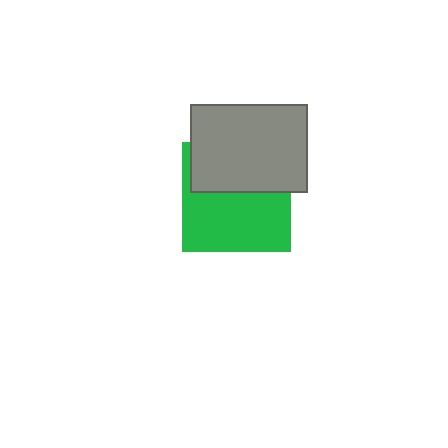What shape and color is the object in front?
The object in front is a gray rectangle.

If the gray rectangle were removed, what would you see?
You would see the complete green square.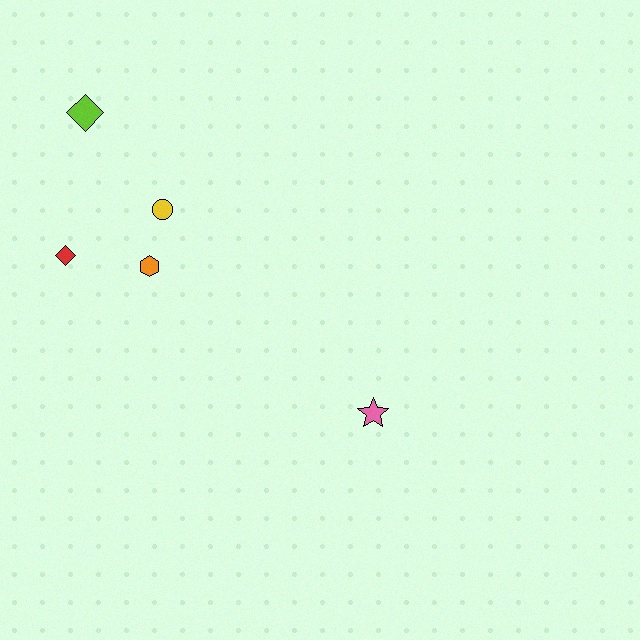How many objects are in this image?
There are 5 objects.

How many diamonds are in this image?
There are 2 diamonds.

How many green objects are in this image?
There are no green objects.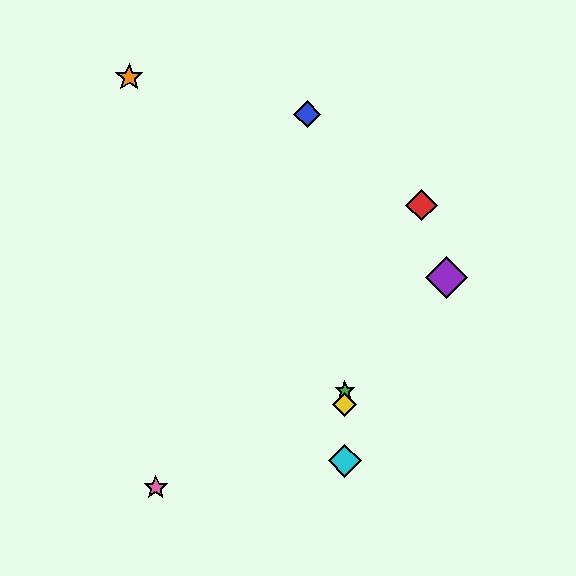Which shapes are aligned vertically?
The green star, the yellow diamond, the cyan diamond are aligned vertically.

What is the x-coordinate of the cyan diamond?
The cyan diamond is at x≈345.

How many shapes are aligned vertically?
3 shapes (the green star, the yellow diamond, the cyan diamond) are aligned vertically.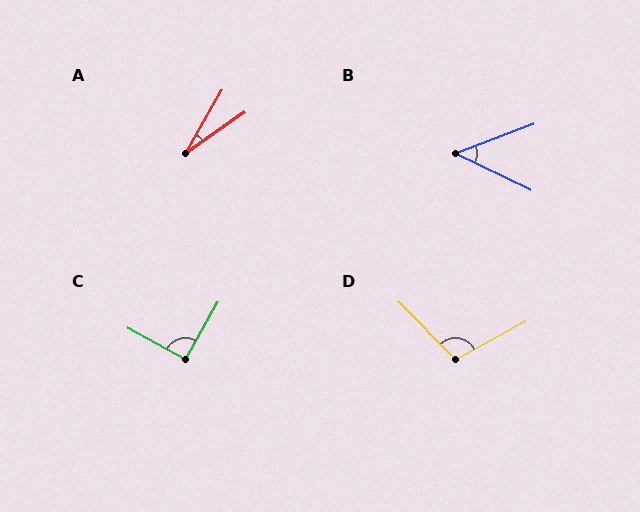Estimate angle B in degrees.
Approximately 47 degrees.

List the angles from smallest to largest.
A (25°), B (47°), C (91°), D (106°).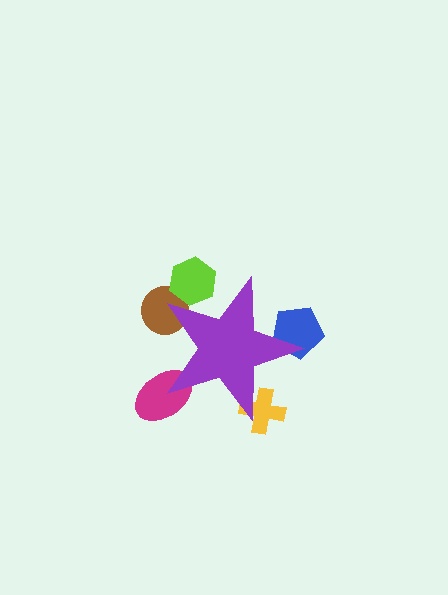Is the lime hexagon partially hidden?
Yes, the lime hexagon is partially hidden behind the purple star.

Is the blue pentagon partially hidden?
Yes, the blue pentagon is partially hidden behind the purple star.